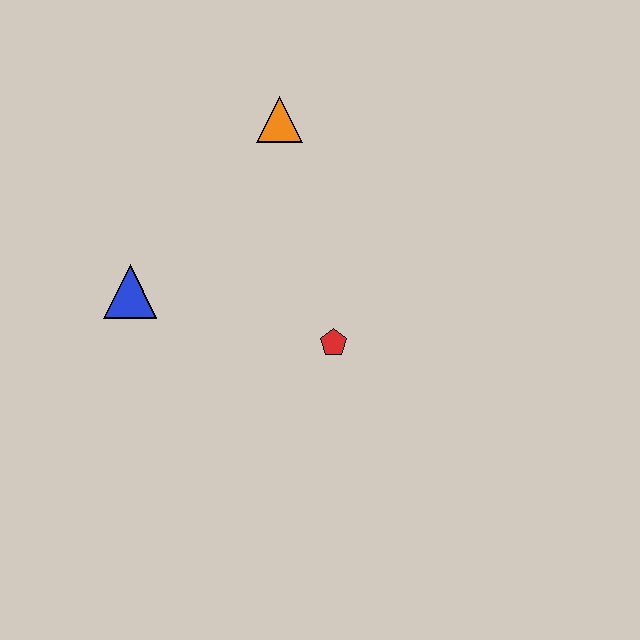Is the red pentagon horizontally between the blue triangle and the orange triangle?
No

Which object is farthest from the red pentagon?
The orange triangle is farthest from the red pentagon.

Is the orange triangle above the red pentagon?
Yes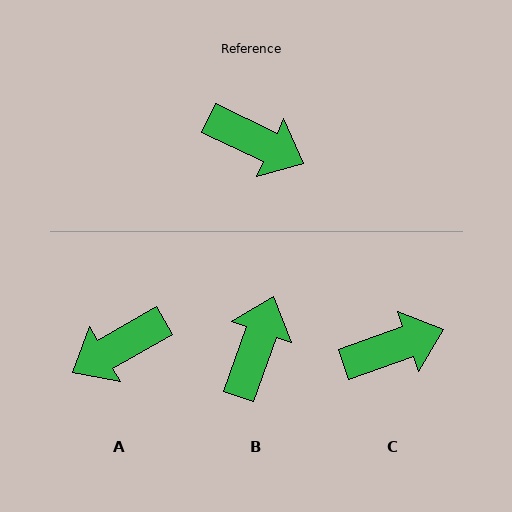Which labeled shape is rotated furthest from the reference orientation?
A, about 125 degrees away.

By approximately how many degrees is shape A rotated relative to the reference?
Approximately 125 degrees clockwise.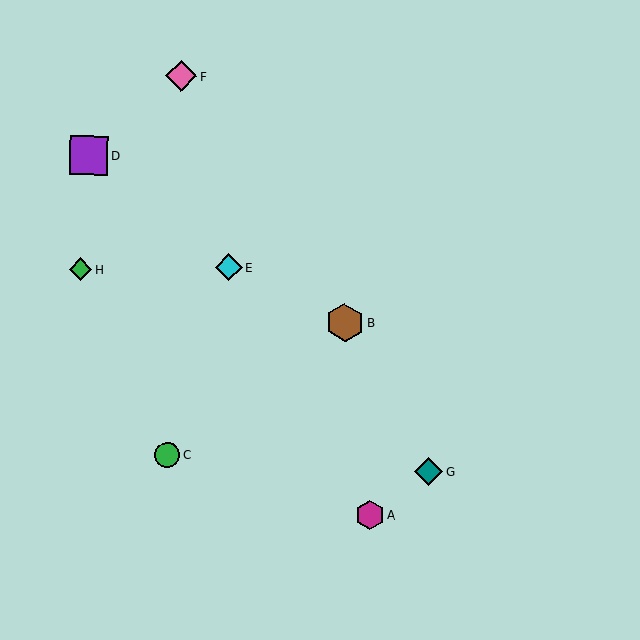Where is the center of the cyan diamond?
The center of the cyan diamond is at (229, 267).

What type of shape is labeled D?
Shape D is a purple square.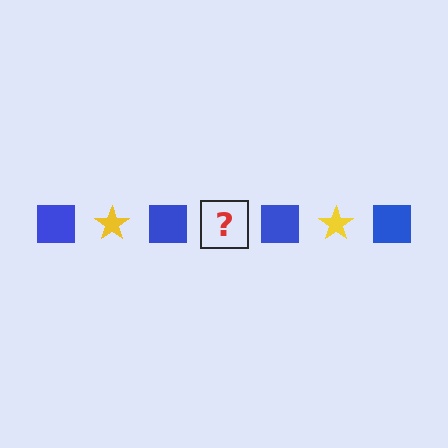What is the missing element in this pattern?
The missing element is a yellow star.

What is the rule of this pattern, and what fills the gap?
The rule is that the pattern alternates between blue square and yellow star. The gap should be filled with a yellow star.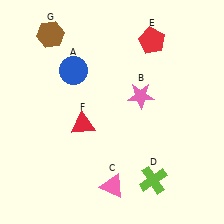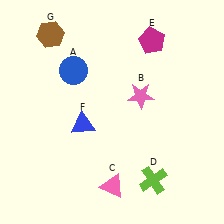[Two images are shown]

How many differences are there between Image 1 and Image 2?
There are 2 differences between the two images.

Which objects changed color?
E changed from red to magenta. F changed from red to blue.